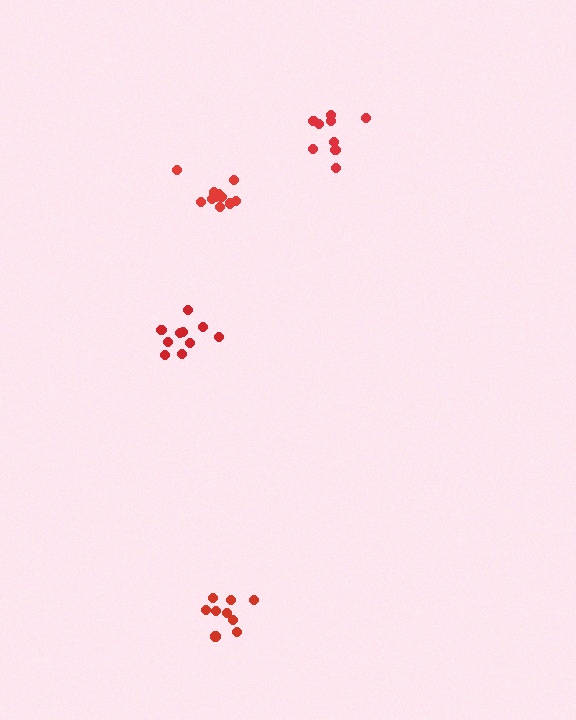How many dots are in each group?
Group 1: 9 dots, Group 2: 9 dots, Group 3: 10 dots, Group 4: 12 dots (40 total).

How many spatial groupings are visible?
There are 4 spatial groupings.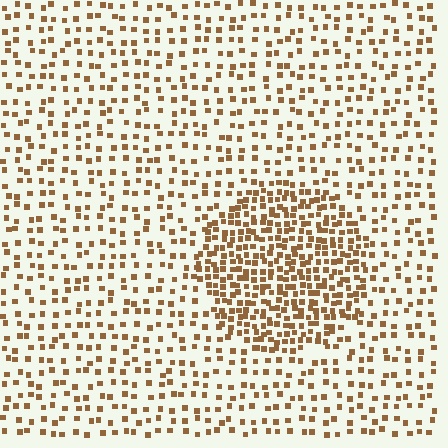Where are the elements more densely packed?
The elements are more densely packed inside the circle boundary.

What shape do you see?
I see a circle.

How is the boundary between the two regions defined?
The boundary is defined by a change in element density (approximately 2.3x ratio). All elements are the same color, size, and shape.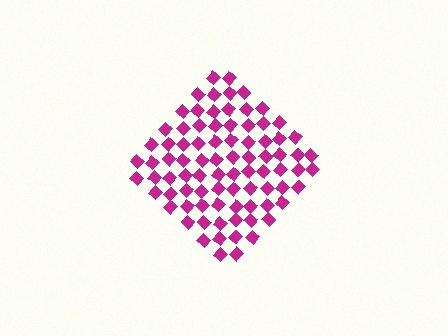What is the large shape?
The large shape is a diamond.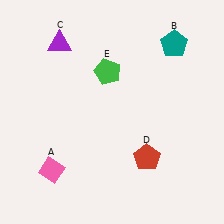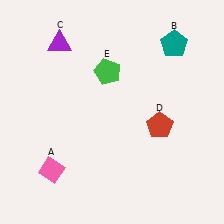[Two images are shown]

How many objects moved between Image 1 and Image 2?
1 object moved between the two images.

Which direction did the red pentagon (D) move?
The red pentagon (D) moved up.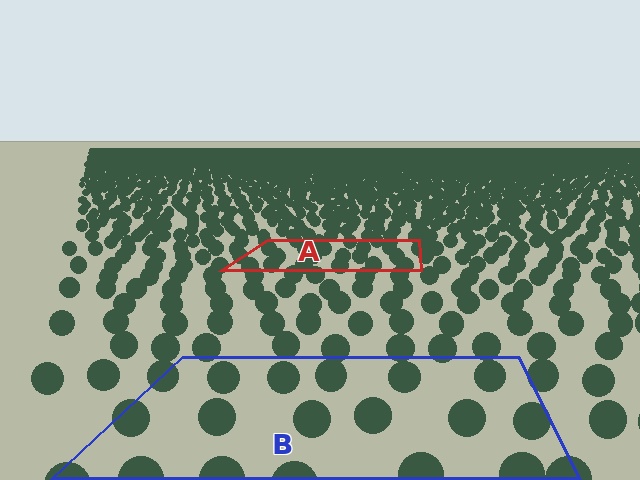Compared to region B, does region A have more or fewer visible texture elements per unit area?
Region A has more texture elements per unit area — they are packed more densely because it is farther away.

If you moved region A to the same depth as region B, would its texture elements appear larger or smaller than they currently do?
They would appear larger. At a closer depth, the same texture elements are projected at a bigger on-screen size.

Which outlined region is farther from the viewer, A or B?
Region A is farther from the viewer — the texture elements inside it appear smaller and more densely packed.